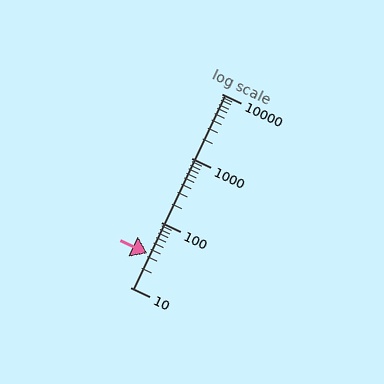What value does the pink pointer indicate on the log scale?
The pointer indicates approximately 34.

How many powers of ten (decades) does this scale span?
The scale spans 3 decades, from 10 to 10000.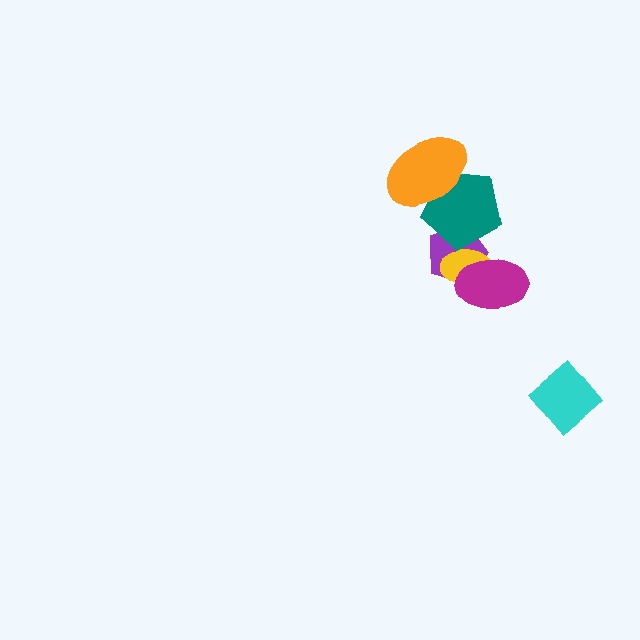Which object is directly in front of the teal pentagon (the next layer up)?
The yellow ellipse is directly in front of the teal pentagon.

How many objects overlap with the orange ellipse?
1 object overlaps with the orange ellipse.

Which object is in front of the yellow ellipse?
The magenta ellipse is in front of the yellow ellipse.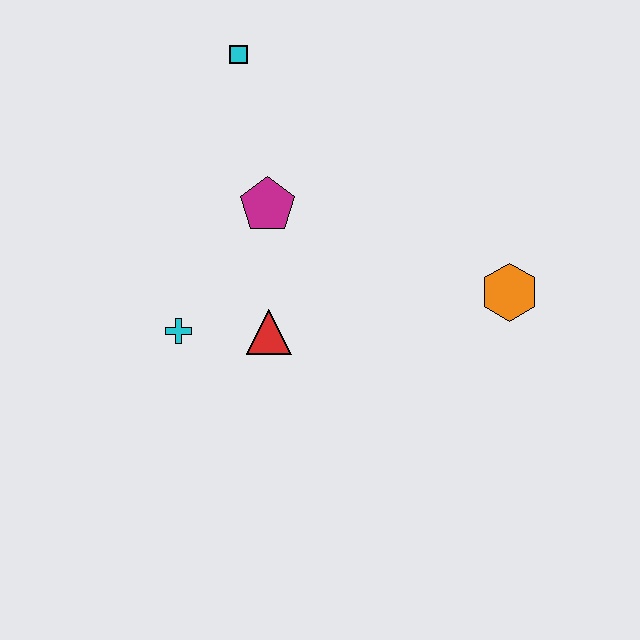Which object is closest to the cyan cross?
The red triangle is closest to the cyan cross.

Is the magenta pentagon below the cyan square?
Yes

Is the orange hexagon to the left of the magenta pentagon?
No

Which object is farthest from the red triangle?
The cyan square is farthest from the red triangle.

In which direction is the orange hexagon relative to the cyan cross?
The orange hexagon is to the right of the cyan cross.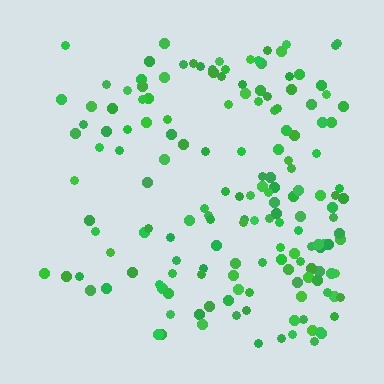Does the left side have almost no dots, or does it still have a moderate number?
Still a moderate number, just noticeably fewer than the right.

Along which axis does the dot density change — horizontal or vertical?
Horizontal.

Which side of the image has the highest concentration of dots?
The right.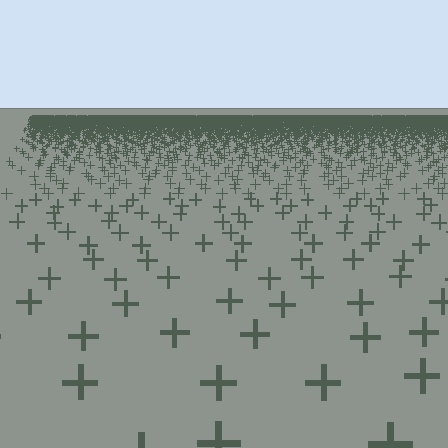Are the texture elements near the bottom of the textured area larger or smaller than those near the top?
Larger. Near the bottom, elements are closer to the viewer and appear at a bigger on-screen size.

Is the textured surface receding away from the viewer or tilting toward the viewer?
The surface is receding away from the viewer. Texture elements get smaller and denser toward the top.